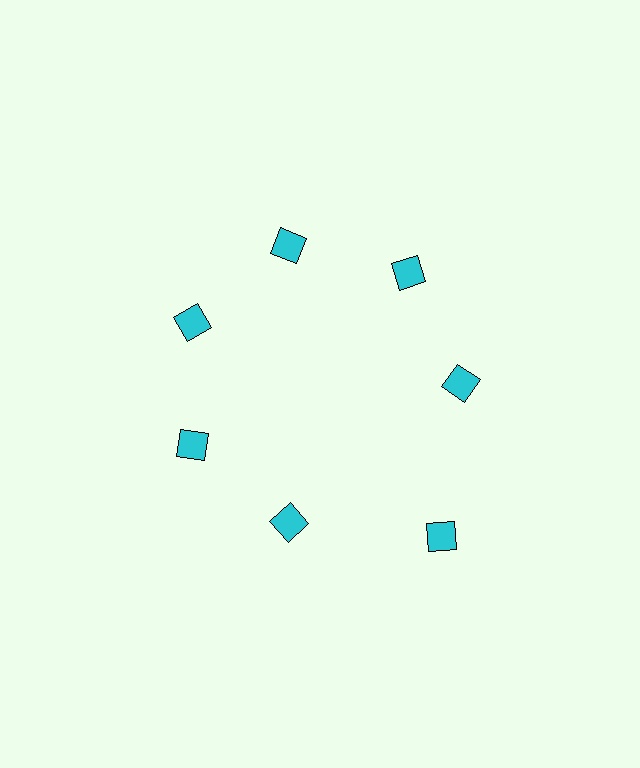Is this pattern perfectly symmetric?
No. The 7 cyan diamonds are arranged in a ring, but one element near the 5 o'clock position is pushed outward from the center, breaking the 7-fold rotational symmetry.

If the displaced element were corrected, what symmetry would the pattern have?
It would have 7-fold rotational symmetry — the pattern would map onto itself every 51 degrees.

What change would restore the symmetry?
The symmetry would be restored by moving it inward, back onto the ring so that all 7 diamonds sit at equal angles and equal distance from the center.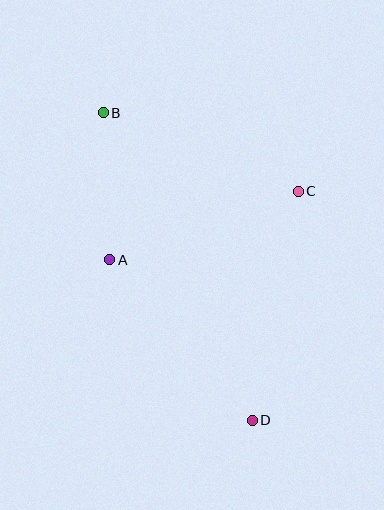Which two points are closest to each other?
Points A and B are closest to each other.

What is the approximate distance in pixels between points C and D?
The distance between C and D is approximately 234 pixels.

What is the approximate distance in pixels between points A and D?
The distance between A and D is approximately 215 pixels.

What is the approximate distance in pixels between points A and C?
The distance between A and C is approximately 201 pixels.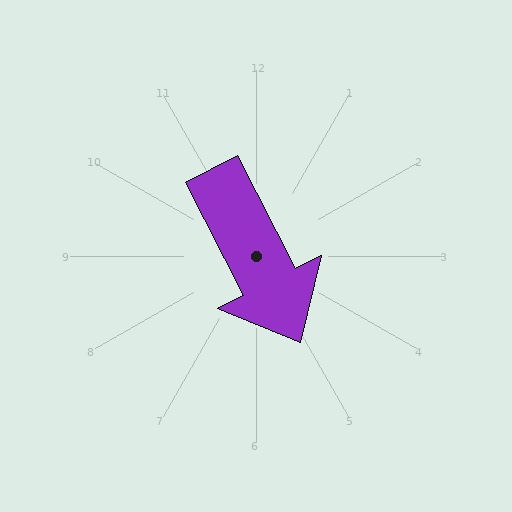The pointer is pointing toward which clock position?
Roughly 5 o'clock.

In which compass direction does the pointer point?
Southeast.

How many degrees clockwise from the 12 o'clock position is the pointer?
Approximately 153 degrees.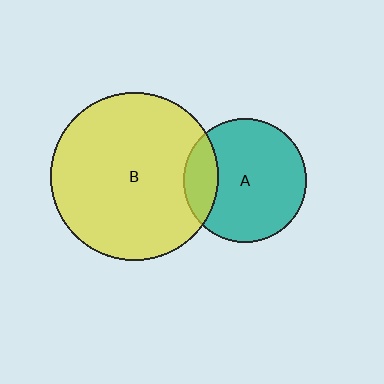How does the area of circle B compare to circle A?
Approximately 1.9 times.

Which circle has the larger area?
Circle B (yellow).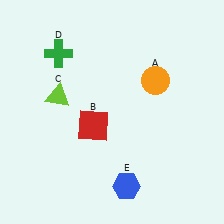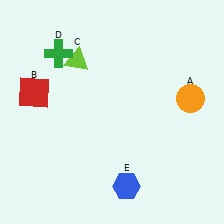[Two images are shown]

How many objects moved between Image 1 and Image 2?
3 objects moved between the two images.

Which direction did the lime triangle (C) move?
The lime triangle (C) moved up.